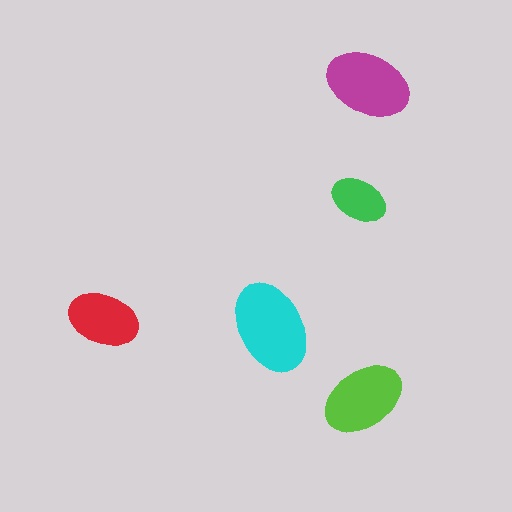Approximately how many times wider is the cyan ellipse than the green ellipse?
About 1.5 times wider.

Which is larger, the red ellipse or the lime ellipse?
The lime one.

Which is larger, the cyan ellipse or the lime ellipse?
The cyan one.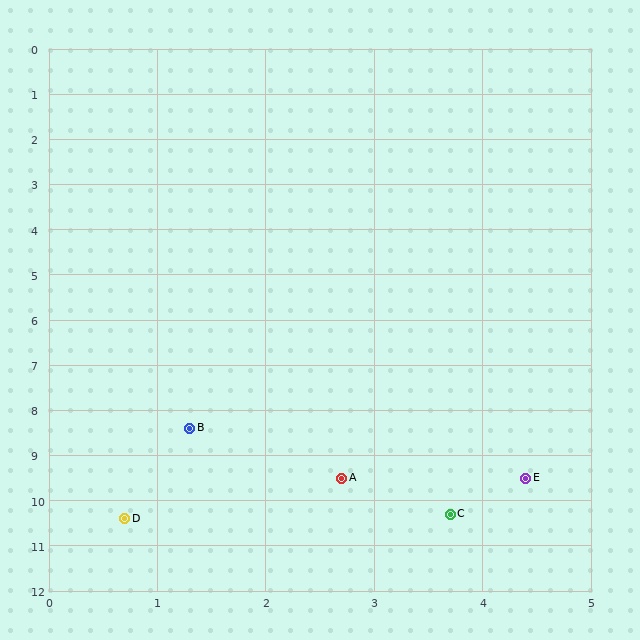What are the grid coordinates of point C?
Point C is at approximately (3.7, 10.3).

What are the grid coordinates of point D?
Point D is at approximately (0.7, 10.4).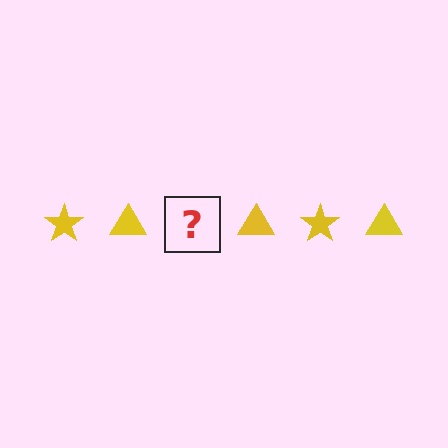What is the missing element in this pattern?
The missing element is a yellow star.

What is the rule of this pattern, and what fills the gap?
The rule is that the pattern cycles through star, triangle shapes in yellow. The gap should be filled with a yellow star.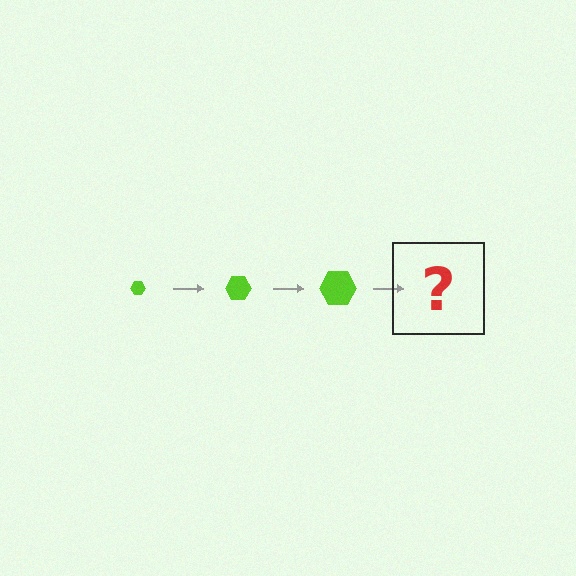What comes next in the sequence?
The next element should be a lime hexagon, larger than the previous one.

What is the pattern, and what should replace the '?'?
The pattern is that the hexagon gets progressively larger each step. The '?' should be a lime hexagon, larger than the previous one.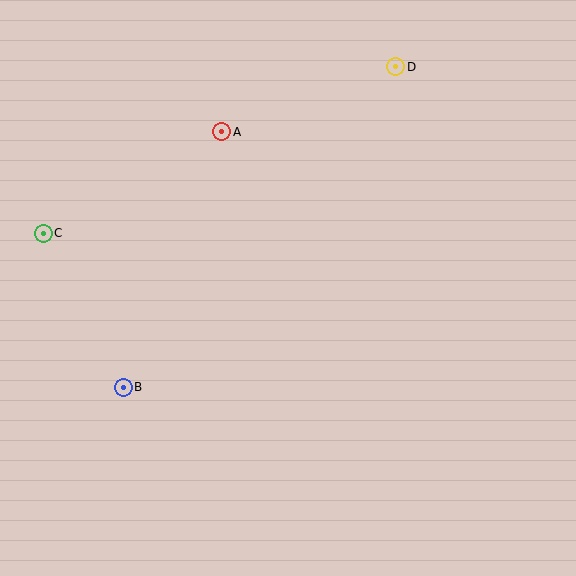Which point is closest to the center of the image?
Point A at (222, 132) is closest to the center.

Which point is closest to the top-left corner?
Point C is closest to the top-left corner.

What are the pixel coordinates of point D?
Point D is at (396, 67).